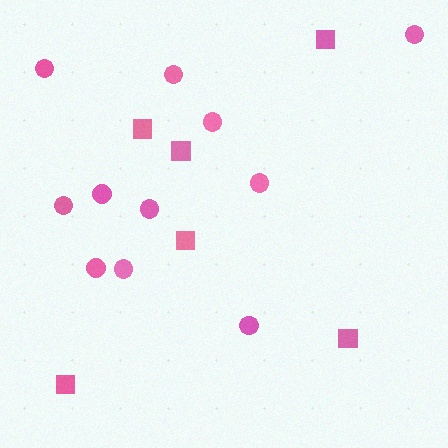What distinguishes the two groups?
There are 2 groups: one group of circles (11) and one group of squares (6).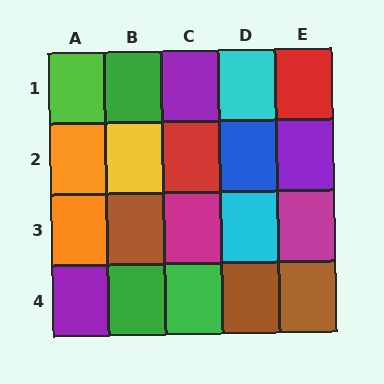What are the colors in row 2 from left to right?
Orange, yellow, red, blue, purple.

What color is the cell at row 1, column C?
Purple.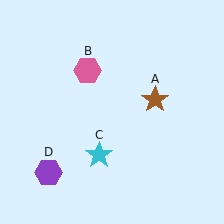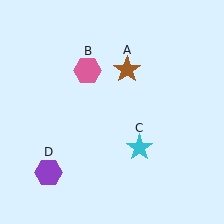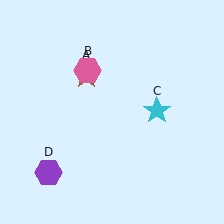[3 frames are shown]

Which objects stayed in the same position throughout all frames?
Pink hexagon (object B) and purple hexagon (object D) remained stationary.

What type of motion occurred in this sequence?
The brown star (object A), cyan star (object C) rotated counterclockwise around the center of the scene.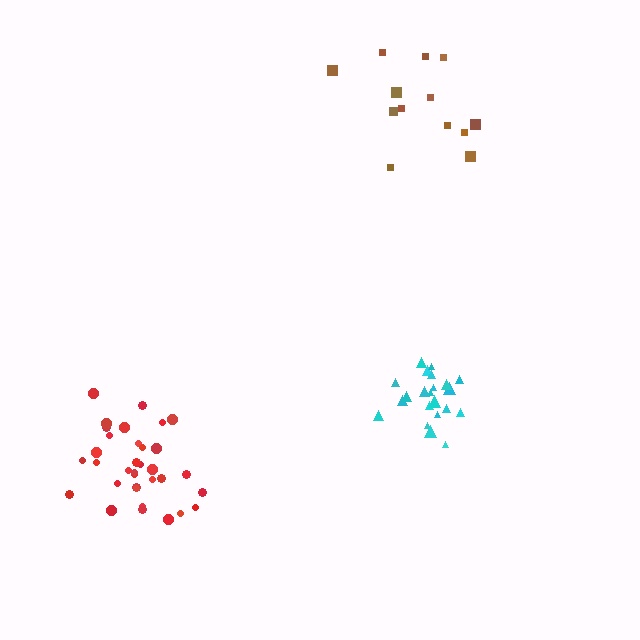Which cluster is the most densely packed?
Cyan.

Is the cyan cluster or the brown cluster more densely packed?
Cyan.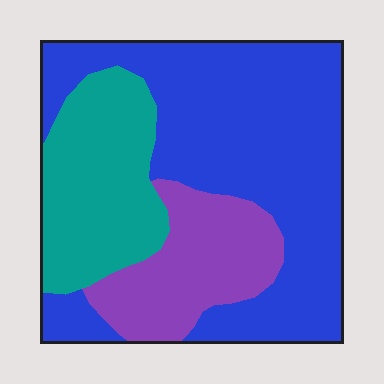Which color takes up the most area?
Blue, at roughly 55%.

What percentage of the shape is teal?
Teal takes up about one quarter (1/4) of the shape.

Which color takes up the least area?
Purple, at roughly 20%.